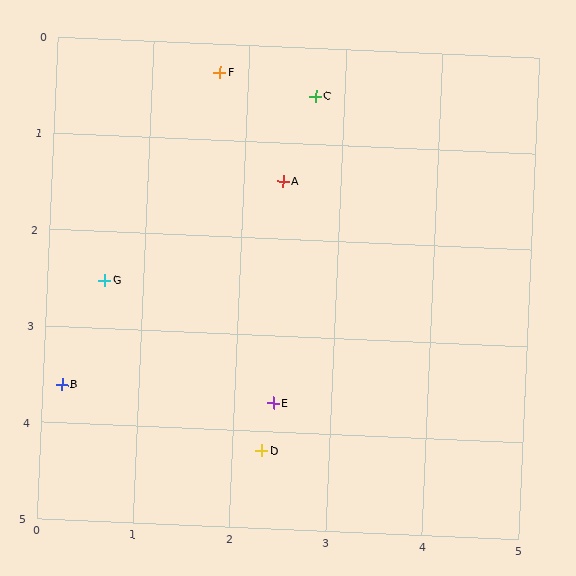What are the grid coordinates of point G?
Point G is at approximately (0.6, 2.5).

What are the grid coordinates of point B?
Point B is at approximately (0.2, 3.6).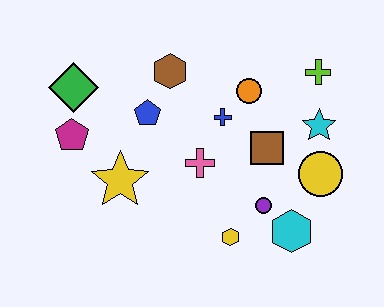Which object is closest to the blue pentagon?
The brown hexagon is closest to the blue pentagon.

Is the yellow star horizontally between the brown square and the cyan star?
No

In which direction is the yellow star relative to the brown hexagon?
The yellow star is below the brown hexagon.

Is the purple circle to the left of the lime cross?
Yes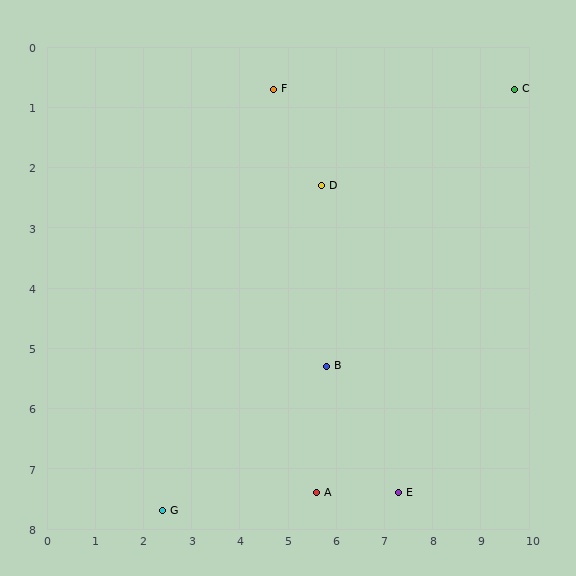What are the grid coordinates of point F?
Point F is at approximately (4.7, 0.7).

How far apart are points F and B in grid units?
Points F and B are about 4.7 grid units apart.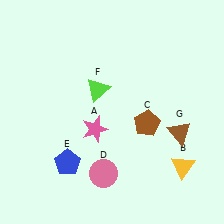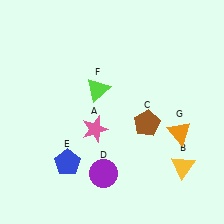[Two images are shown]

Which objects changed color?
D changed from pink to purple. G changed from brown to orange.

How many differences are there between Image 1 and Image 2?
There are 2 differences between the two images.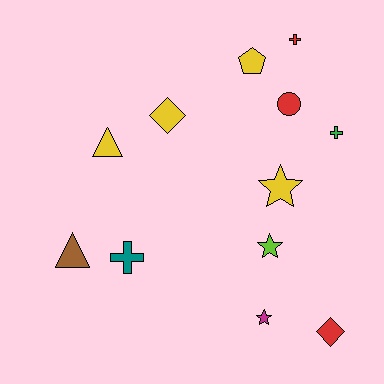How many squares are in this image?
There are no squares.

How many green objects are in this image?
There is 1 green object.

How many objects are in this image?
There are 12 objects.